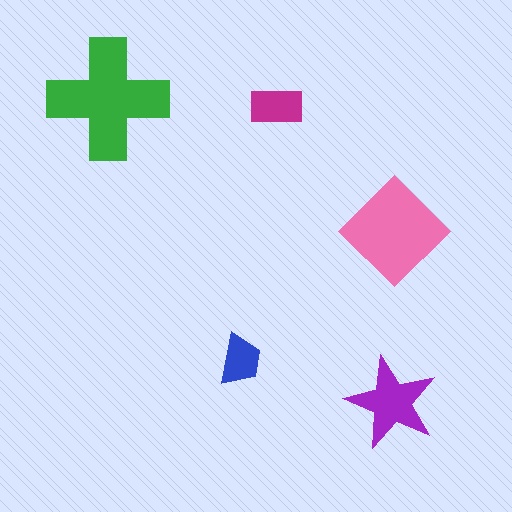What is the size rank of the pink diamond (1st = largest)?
2nd.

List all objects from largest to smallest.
The green cross, the pink diamond, the purple star, the magenta rectangle, the blue trapezoid.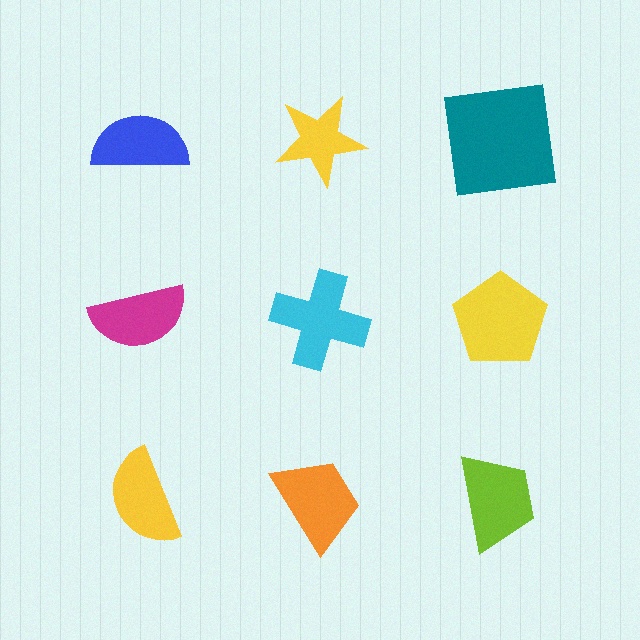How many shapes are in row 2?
3 shapes.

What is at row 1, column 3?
A teal square.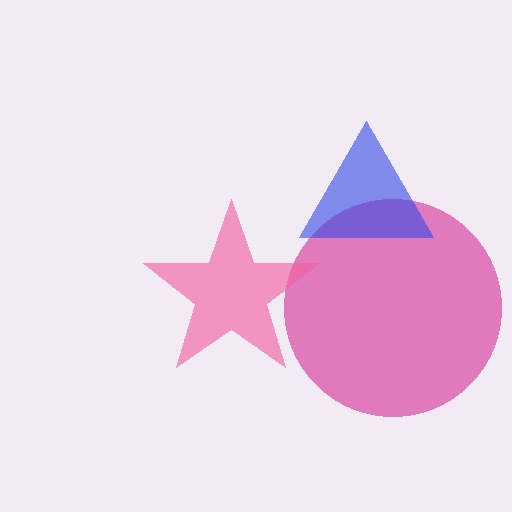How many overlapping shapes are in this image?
There are 3 overlapping shapes in the image.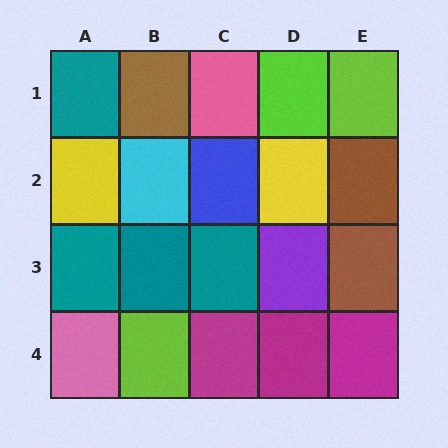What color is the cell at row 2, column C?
Blue.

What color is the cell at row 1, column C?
Pink.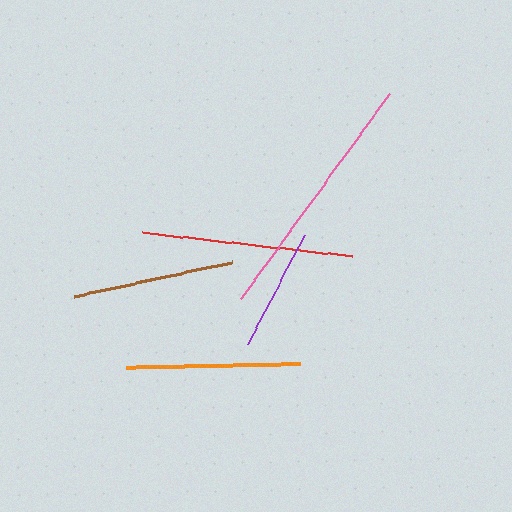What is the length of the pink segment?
The pink segment is approximately 253 pixels long.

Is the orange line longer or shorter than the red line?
The red line is longer than the orange line.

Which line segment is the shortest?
The purple line is the shortest at approximately 123 pixels.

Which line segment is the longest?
The pink line is the longest at approximately 253 pixels.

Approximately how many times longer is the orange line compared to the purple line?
The orange line is approximately 1.4 times the length of the purple line.